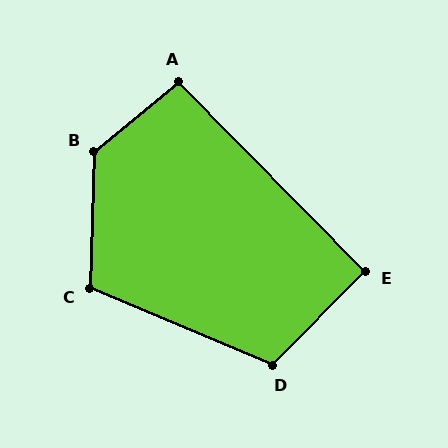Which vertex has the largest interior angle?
B, at approximately 131 degrees.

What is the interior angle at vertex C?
Approximately 111 degrees (obtuse).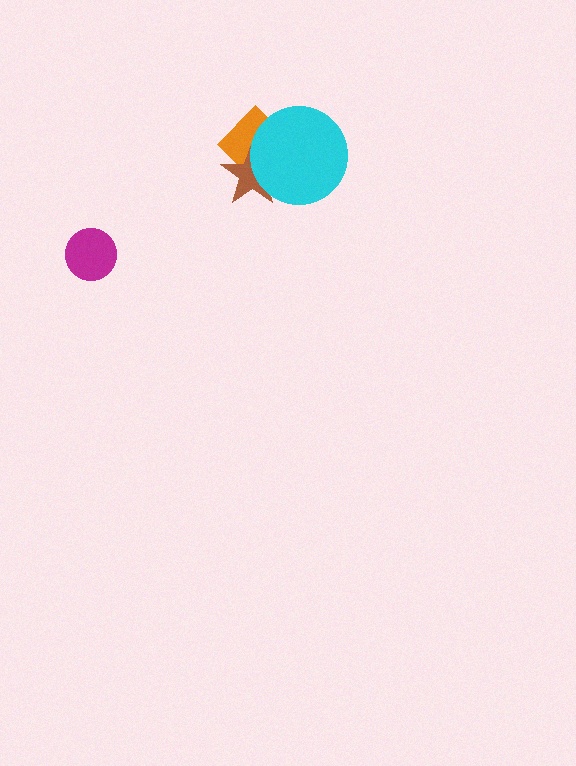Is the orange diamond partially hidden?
Yes, it is partially covered by another shape.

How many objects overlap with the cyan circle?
2 objects overlap with the cyan circle.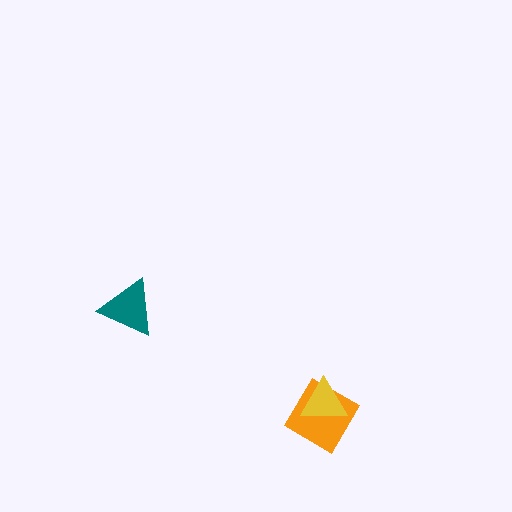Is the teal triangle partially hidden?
No, no other shape covers it.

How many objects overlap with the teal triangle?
0 objects overlap with the teal triangle.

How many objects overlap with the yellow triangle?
1 object overlaps with the yellow triangle.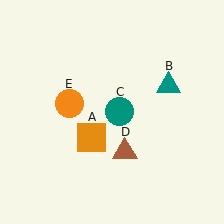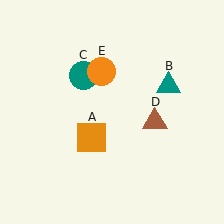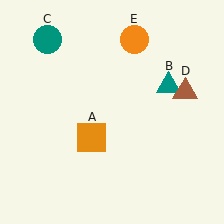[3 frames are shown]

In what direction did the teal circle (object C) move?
The teal circle (object C) moved up and to the left.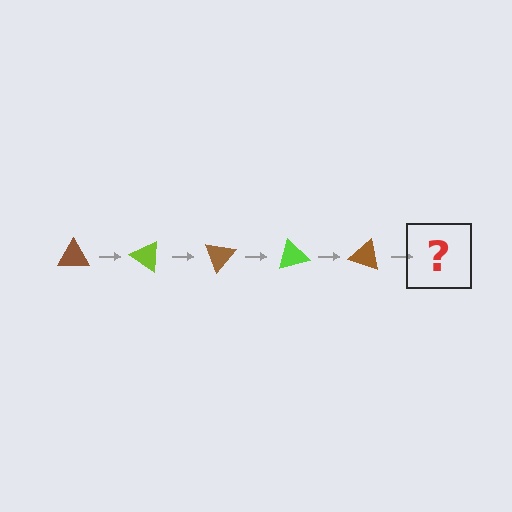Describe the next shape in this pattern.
It should be a lime triangle, rotated 175 degrees from the start.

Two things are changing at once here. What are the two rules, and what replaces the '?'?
The two rules are that it rotates 35 degrees each step and the color cycles through brown and lime. The '?' should be a lime triangle, rotated 175 degrees from the start.